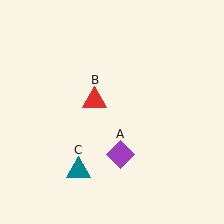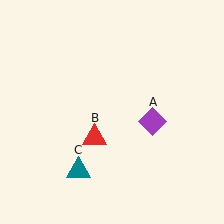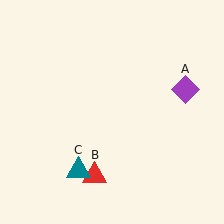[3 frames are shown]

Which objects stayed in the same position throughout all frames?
Teal triangle (object C) remained stationary.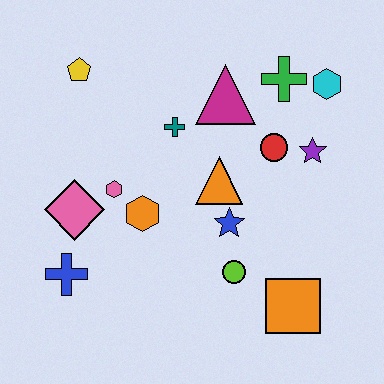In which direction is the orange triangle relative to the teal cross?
The orange triangle is below the teal cross.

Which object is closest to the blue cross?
The pink diamond is closest to the blue cross.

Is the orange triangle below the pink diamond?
No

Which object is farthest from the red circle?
The blue cross is farthest from the red circle.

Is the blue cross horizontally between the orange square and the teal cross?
No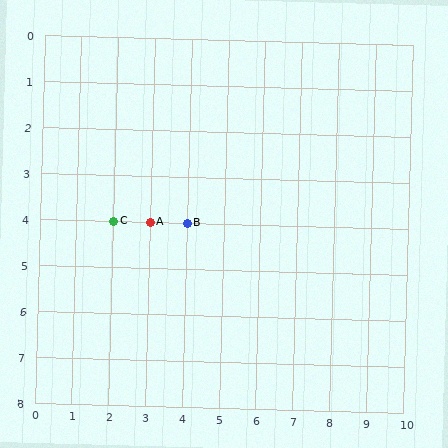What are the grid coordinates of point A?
Point A is at grid coordinates (3, 4).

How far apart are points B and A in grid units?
Points B and A are 1 column apart.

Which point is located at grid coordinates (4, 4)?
Point B is at (4, 4).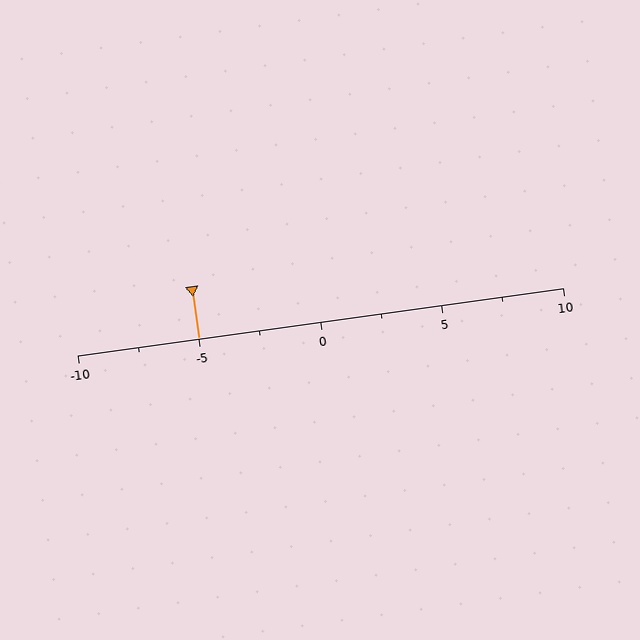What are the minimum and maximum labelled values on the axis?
The axis runs from -10 to 10.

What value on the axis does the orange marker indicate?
The marker indicates approximately -5.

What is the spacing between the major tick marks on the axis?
The major ticks are spaced 5 apart.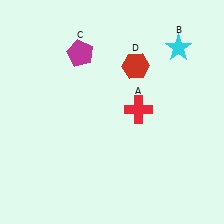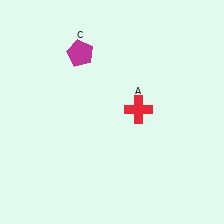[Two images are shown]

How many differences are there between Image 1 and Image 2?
There are 2 differences between the two images.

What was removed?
The red hexagon (D), the cyan star (B) were removed in Image 2.